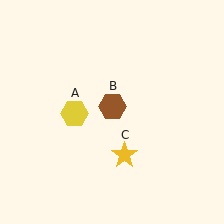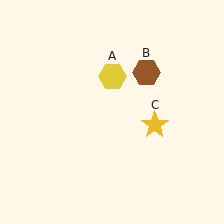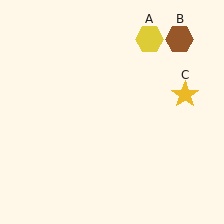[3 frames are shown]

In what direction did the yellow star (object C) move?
The yellow star (object C) moved up and to the right.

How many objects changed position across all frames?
3 objects changed position: yellow hexagon (object A), brown hexagon (object B), yellow star (object C).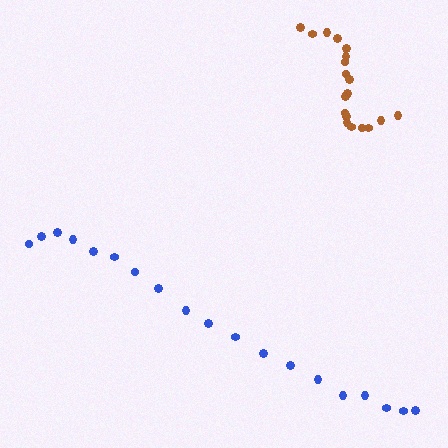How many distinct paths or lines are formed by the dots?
There are 2 distinct paths.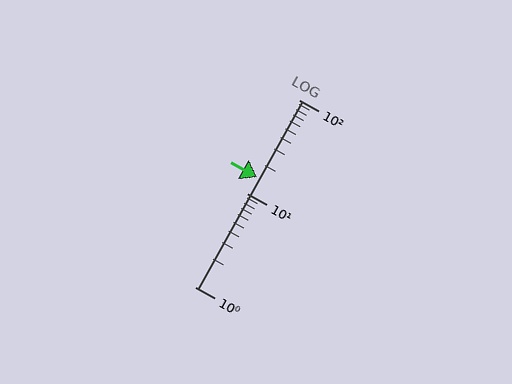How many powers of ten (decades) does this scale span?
The scale spans 2 decades, from 1 to 100.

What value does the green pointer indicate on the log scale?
The pointer indicates approximately 15.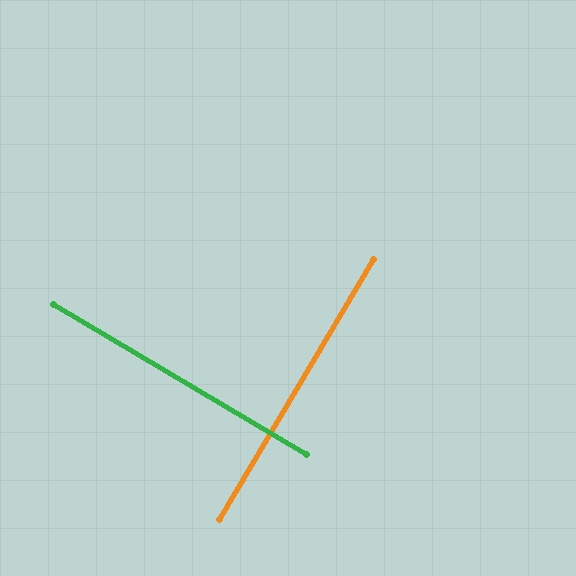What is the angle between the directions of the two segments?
Approximately 90 degrees.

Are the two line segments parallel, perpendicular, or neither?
Perpendicular — they meet at approximately 90°.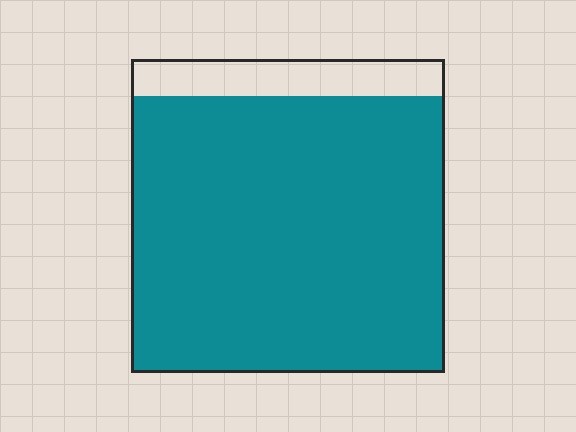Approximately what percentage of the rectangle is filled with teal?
Approximately 90%.